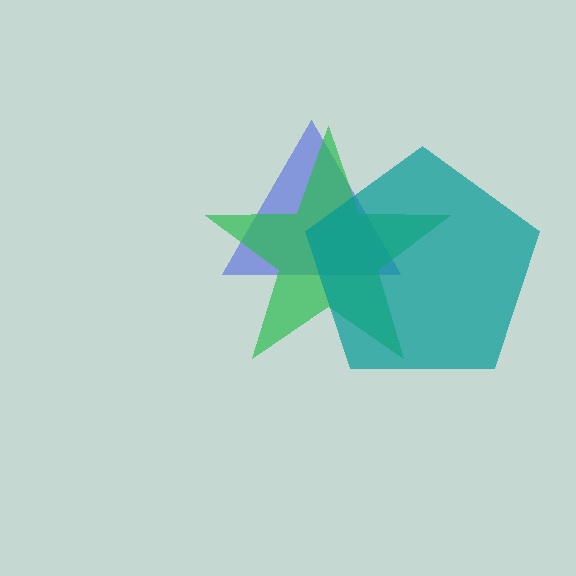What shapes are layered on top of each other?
The layered shapes are: a blue triangle, a green star, a teal pentagon.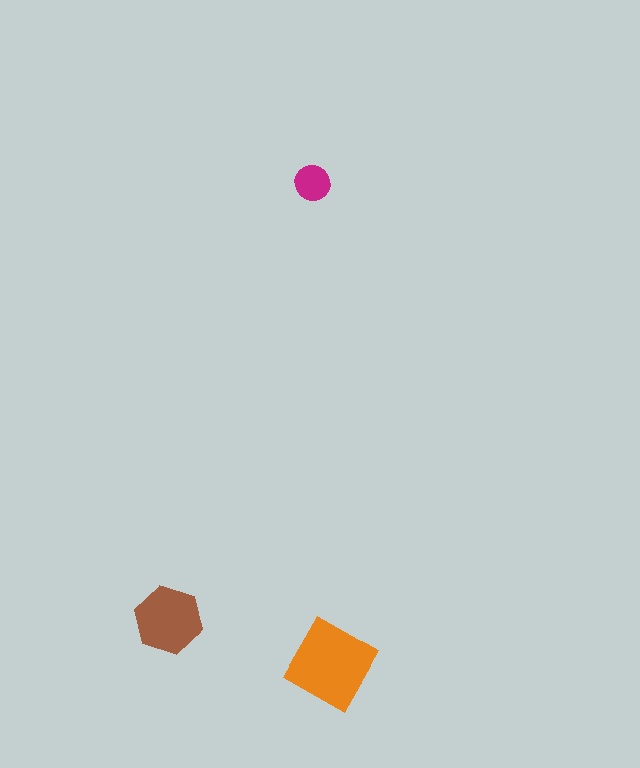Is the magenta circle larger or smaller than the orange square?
Smaller.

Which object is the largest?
The orange square.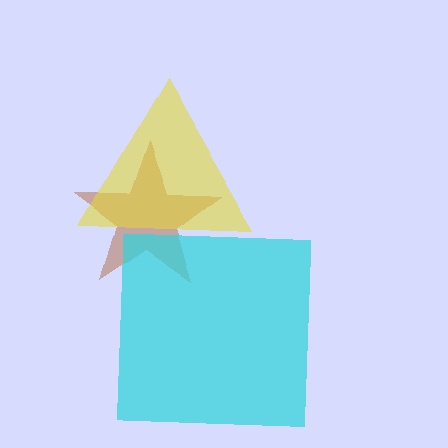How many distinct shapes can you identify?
There are 3 distinct shapes: a brown star, a cyan square, a yellow triangle.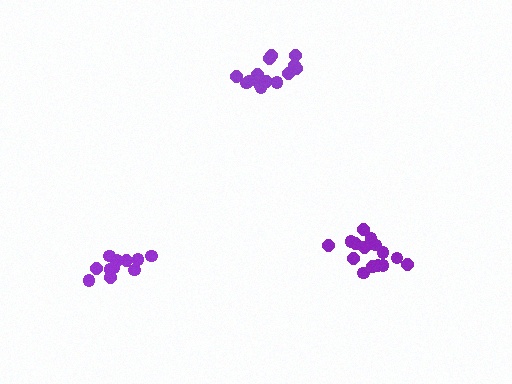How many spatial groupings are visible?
There are 3 spatial groupings.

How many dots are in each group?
Group 1: 15 dots, Group 2: 11 dots, Group 3: 15 dots (41 total).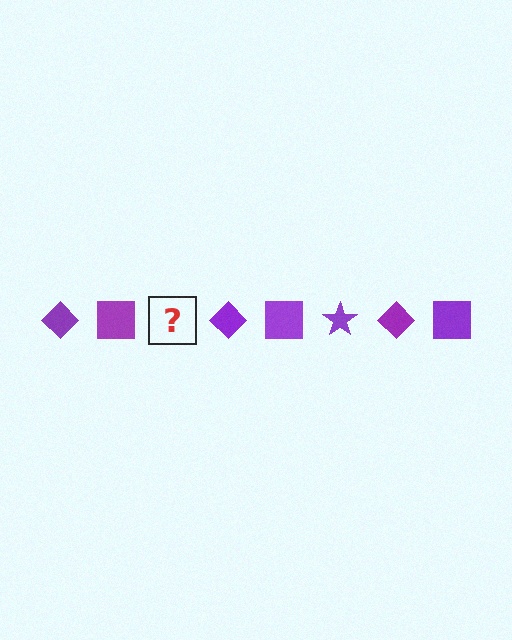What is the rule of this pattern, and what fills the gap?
The rule is that the pattern cycles through diamond, square, star shapes in purple. The gap should be filled with a purple star.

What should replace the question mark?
The question mark should be replaced with a purple star.